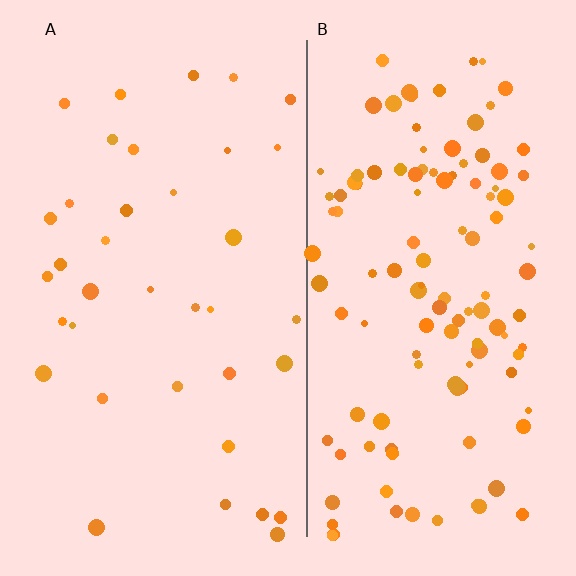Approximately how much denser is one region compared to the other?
Approximately 3.3× — region B over region A.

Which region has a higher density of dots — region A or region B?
B (the right).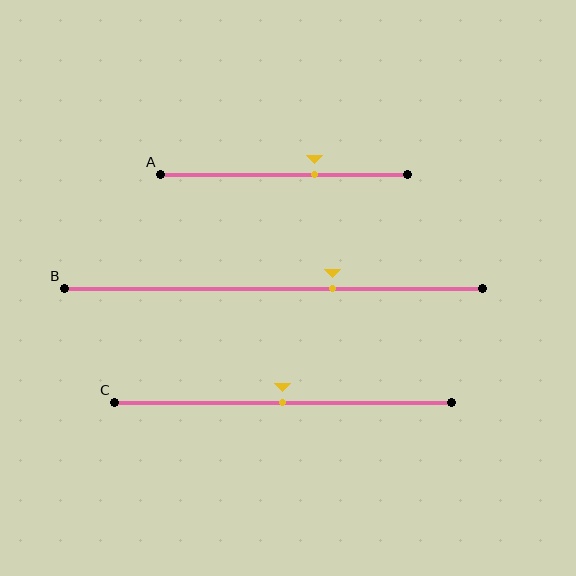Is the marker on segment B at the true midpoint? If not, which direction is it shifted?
No, the marker on segment B is shifted to the right by about 14% of the segment length.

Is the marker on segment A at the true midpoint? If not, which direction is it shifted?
No, the marker on segment A is shifted to the right by about 12% of the segment length.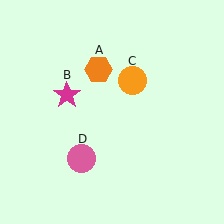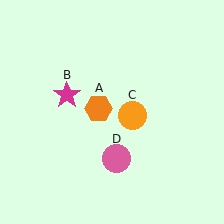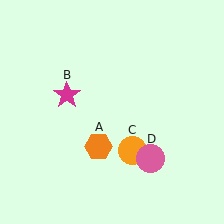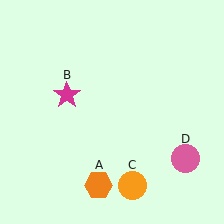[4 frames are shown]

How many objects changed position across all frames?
3 objects changed position: orange hexagon (object A), orange circle (object C), pink circle (object D).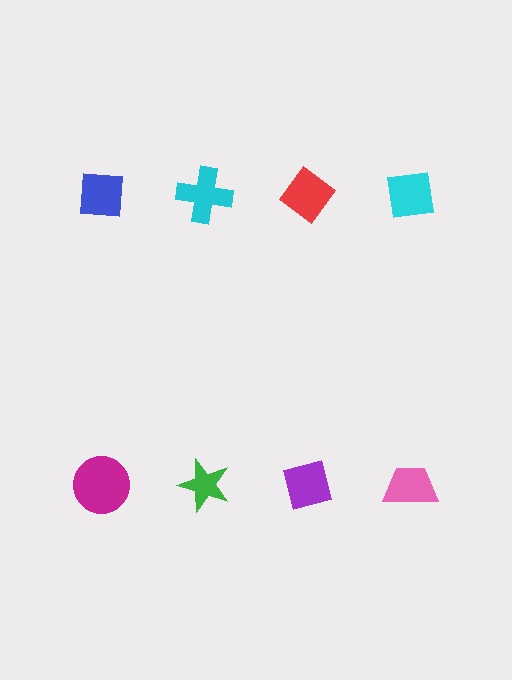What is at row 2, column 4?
A pink trapezoid.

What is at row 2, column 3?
A purple square.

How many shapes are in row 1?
4 shapes.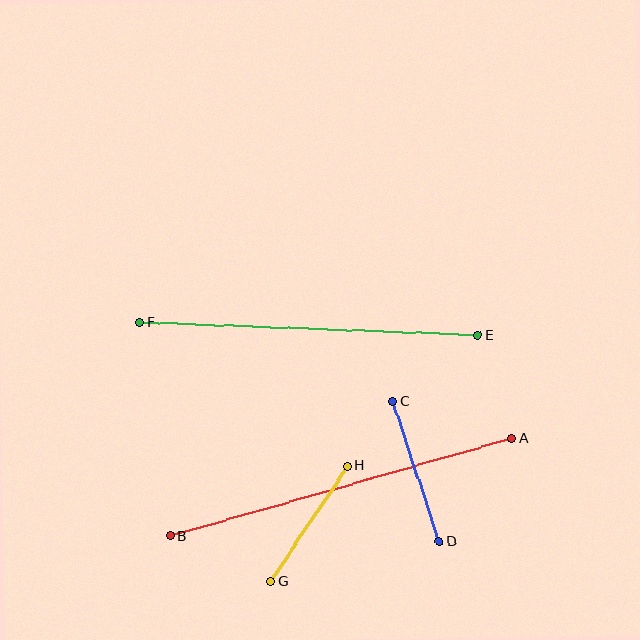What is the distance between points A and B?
The distance is approximately 355 pixels.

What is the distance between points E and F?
The distance is approximately 339 pixels.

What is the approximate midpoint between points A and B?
The midpoint is at approximately (341, 487) pixels.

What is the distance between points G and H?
The distance is approximately 139 pixels.